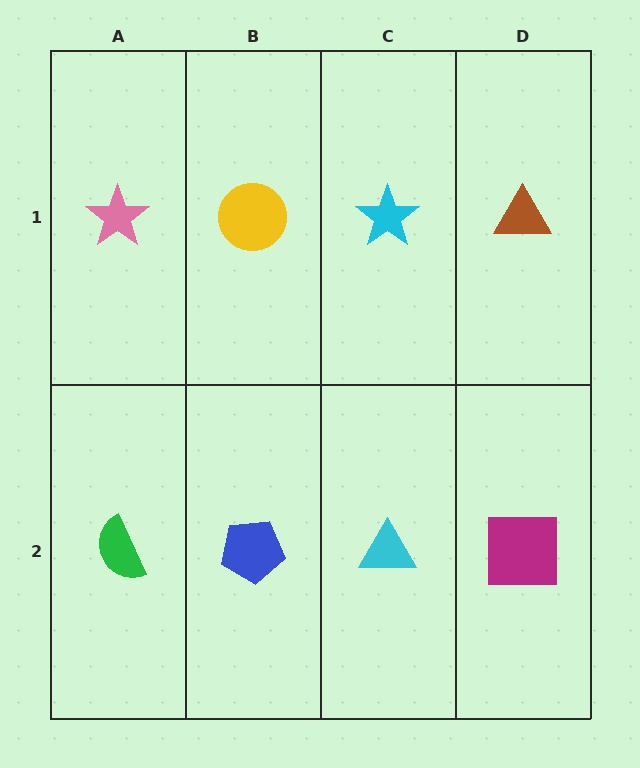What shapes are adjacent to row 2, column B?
A yellow circle (row 1, column B), a green semicircle (row 2, column A), a cyan triangle (row 2, column C).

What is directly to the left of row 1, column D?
A cyan star.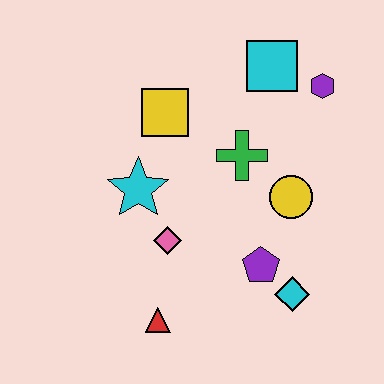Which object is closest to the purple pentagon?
The cyan diamond is closest to the purple pentagon.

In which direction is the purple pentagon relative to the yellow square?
The purple pentagon is below the yellow square.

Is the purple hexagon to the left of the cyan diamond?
No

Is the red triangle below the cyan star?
Yes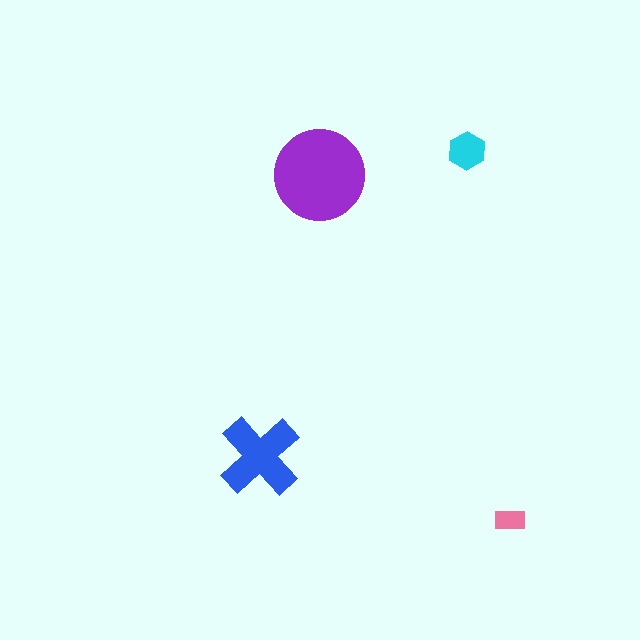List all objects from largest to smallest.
The purple circle, the blue cross, the cyan hexagon, the pink rectangle.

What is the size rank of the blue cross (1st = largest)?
2nd.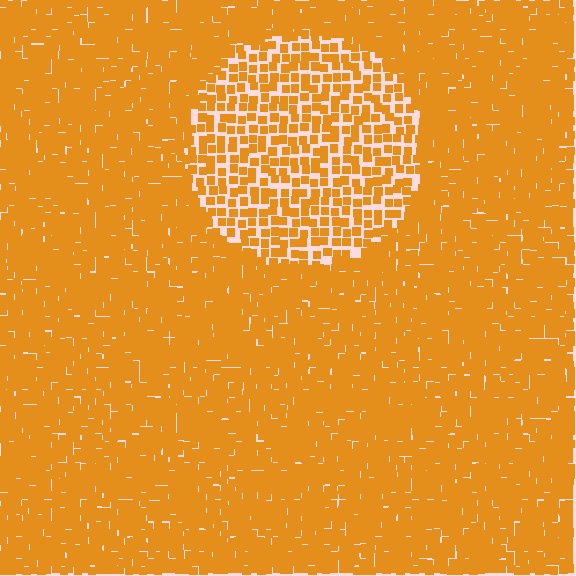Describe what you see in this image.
The image contains small orange elements arranged at two different densities. A circle-shaped region is visible where the elements are less densely packed than the surrounding area.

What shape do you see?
I see a circle.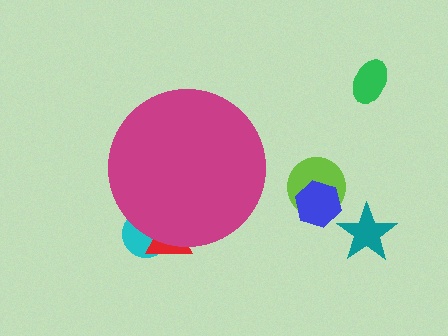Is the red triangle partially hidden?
Yes, the red triangle is partially hidden behind the magenta circle.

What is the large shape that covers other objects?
A magenta circle.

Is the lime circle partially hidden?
No, the lime circle is fully visible.